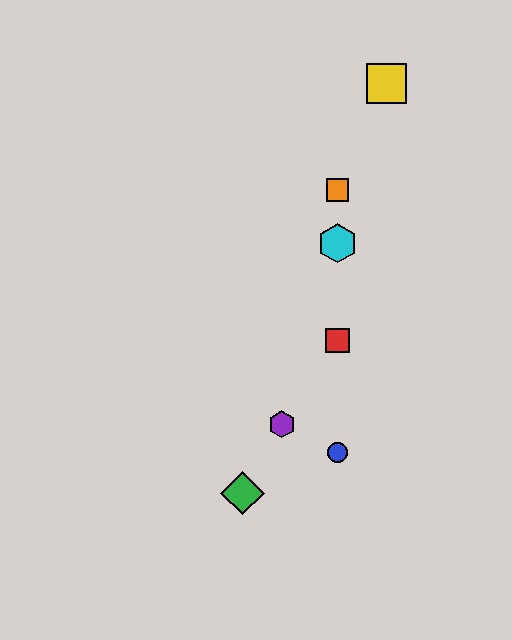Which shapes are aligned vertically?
The red square, the blue circle, the orange square, the cyan hexagon are aligned vertically.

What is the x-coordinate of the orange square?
The orange square is at x≈337.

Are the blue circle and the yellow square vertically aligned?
No, the blue circle is at x≈337 and the yellow square is at x≈387.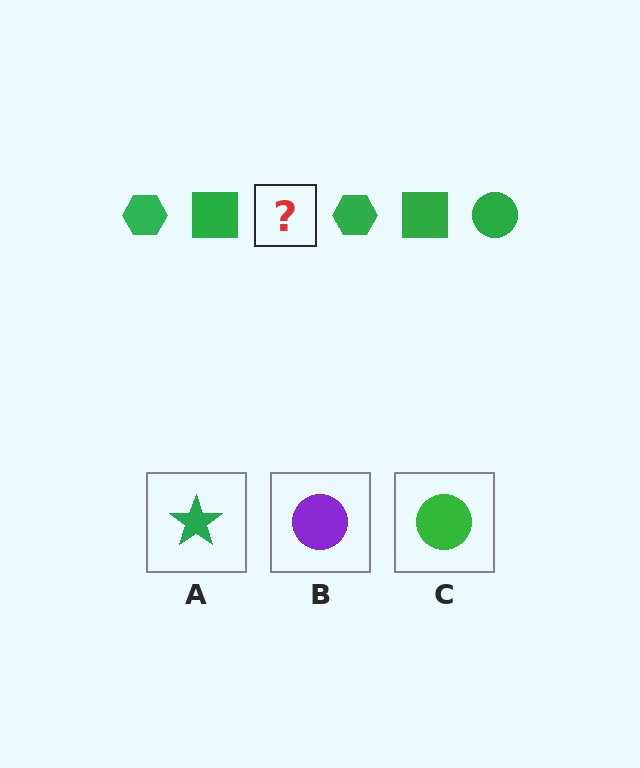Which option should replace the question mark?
Option C.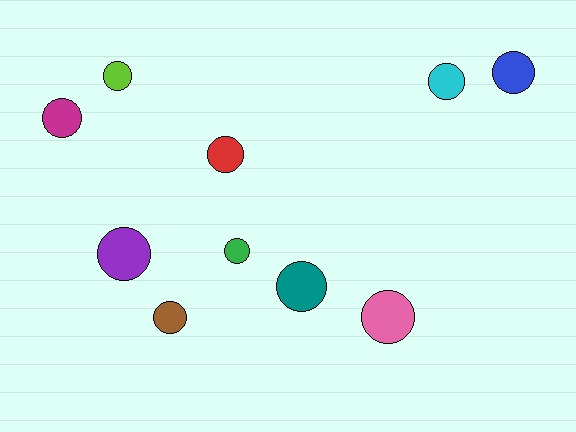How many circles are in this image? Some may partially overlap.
There are 10 circles.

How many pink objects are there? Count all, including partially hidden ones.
There is 1 pink object.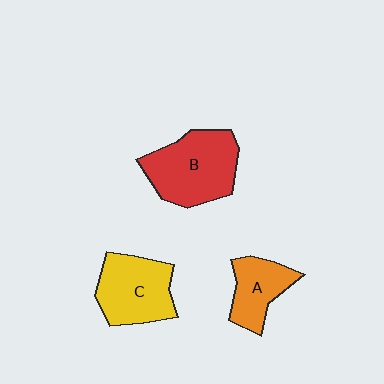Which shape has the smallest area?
Shape A (orange).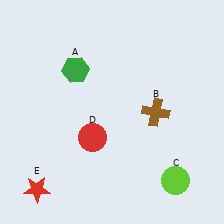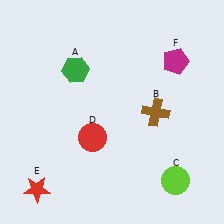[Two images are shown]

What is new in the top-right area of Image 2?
A magenta pentagon (F) was added in the top-right area of Image 2.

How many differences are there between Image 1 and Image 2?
There is 1 difference between the two images.